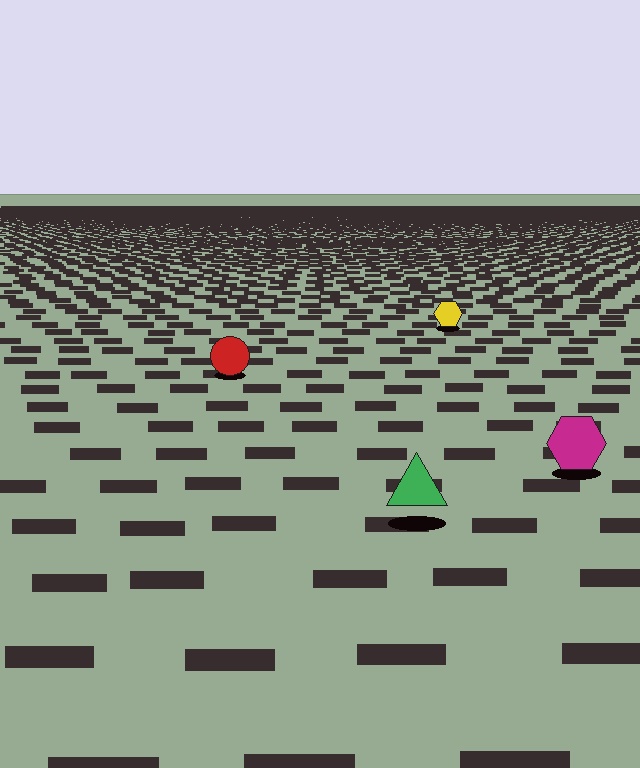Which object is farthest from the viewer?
The yellow hexagon is farthest from the viewer. It appears smaller and the ground texture around it is denser.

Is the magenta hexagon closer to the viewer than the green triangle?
No. The green triangle is closer — you can tell from the texture gradient: the ground texture is coarser near it.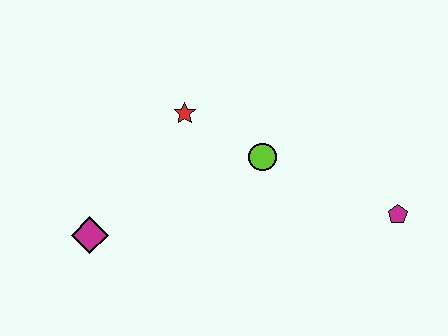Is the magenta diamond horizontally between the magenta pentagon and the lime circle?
No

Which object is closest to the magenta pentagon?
The lime circle is closest to the magenta pentagon.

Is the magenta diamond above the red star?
No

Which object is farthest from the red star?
The magenta pentagon is farthest from the red star.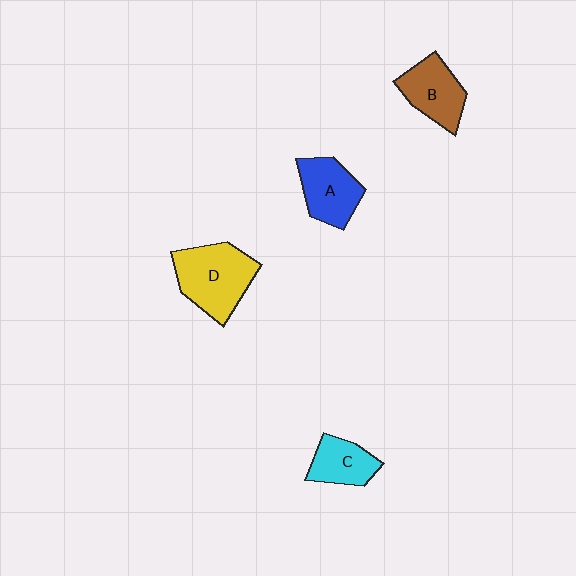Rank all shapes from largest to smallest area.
From largest to smallest: D (yellow), A (blue), B (brown), C (cyan).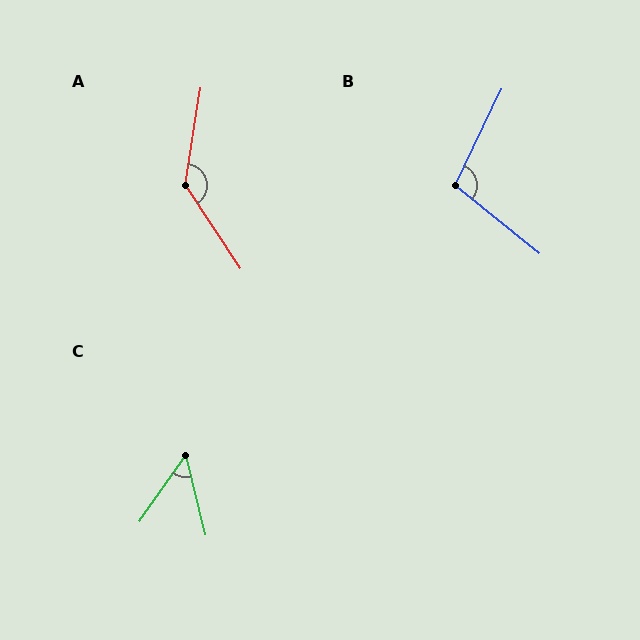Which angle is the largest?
A, at approximately 138 degrees.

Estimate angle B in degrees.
Approximately 103 degrees.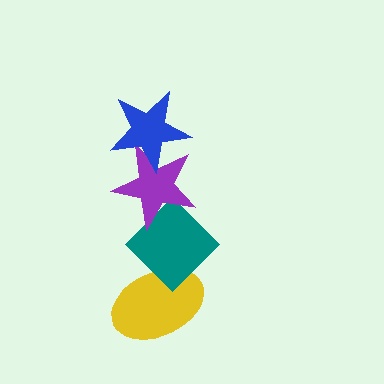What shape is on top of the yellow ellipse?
The teal diamond is on top of the yellow ellipse.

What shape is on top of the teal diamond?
The purple star is on top of the teal diamond.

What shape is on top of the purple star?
The blue star is on top of the purple star.